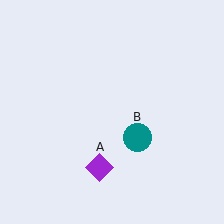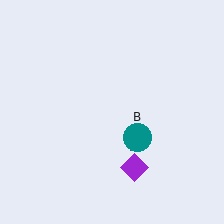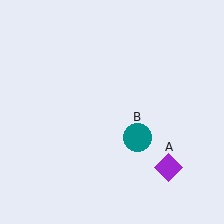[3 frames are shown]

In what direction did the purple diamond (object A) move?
The purple diamond (object A) moved right.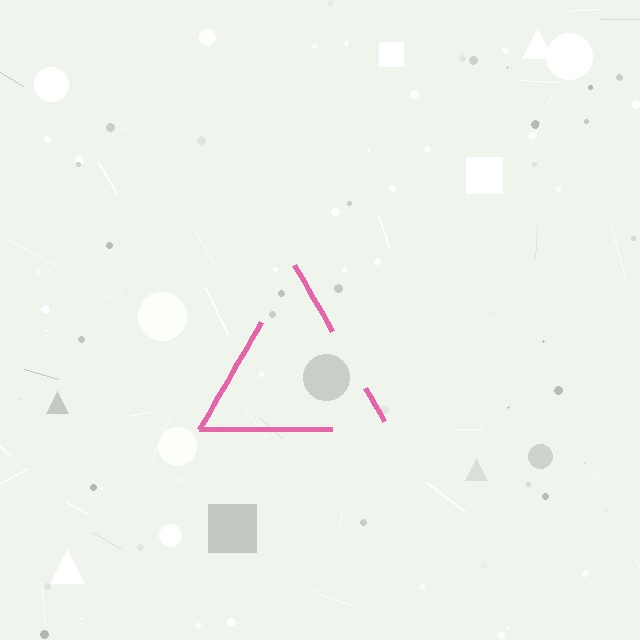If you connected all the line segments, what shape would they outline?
They would outline a triangle.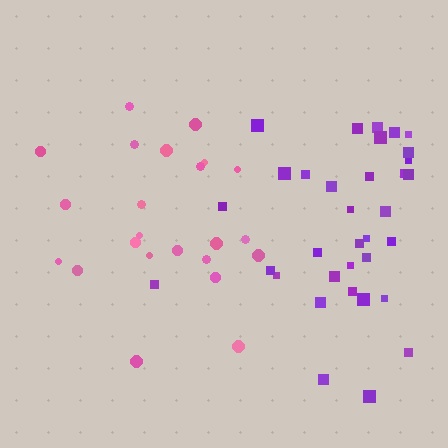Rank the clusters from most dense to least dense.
purple, pink.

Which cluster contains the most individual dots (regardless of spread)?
Purple (34).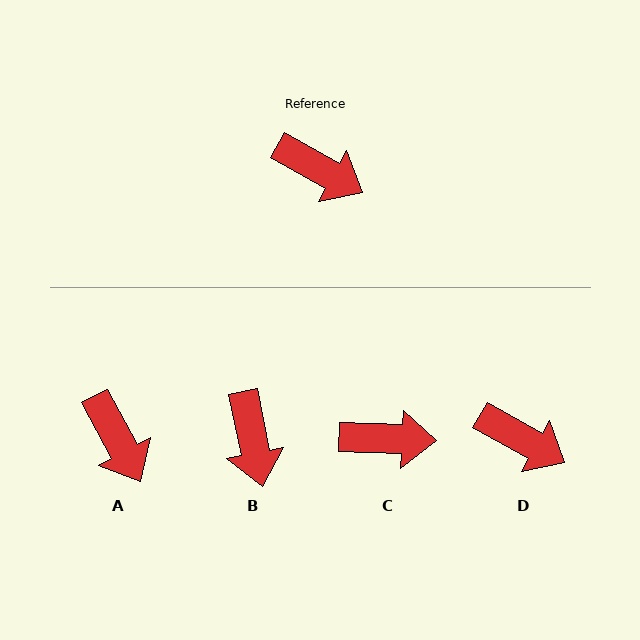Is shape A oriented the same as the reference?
No, it is off by about 32 degrees.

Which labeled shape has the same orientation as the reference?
D.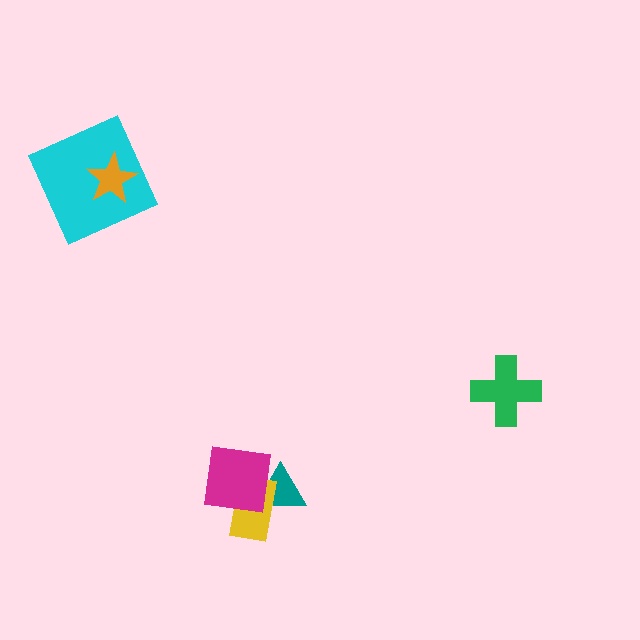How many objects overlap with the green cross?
0 objects overlap with the green cross.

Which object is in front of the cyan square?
The orange star is in front of the cyan square.